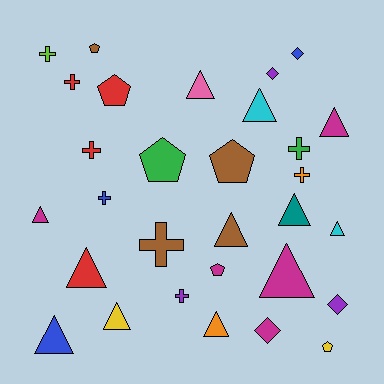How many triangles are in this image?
There are 12 triangles.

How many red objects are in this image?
There are 4 red objects.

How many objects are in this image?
There are 30 objects.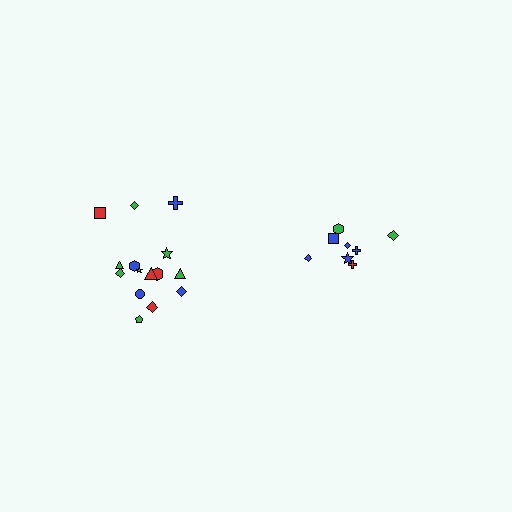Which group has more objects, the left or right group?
The left group.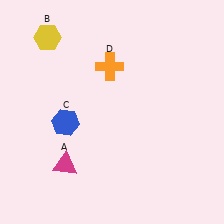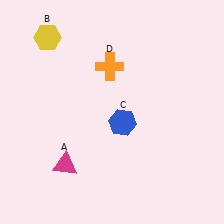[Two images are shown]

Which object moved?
The blue hexagon (C) moved right.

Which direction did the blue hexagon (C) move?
The blue hexagon (C) moved right.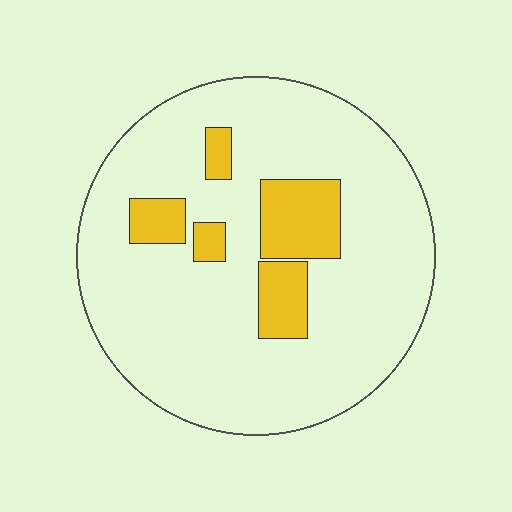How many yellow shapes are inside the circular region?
5.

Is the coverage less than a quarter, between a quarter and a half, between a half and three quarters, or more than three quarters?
Less than a quarter.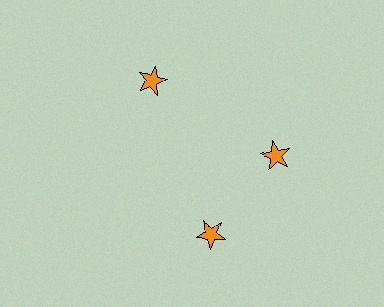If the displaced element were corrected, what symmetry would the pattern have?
It would have 3-fold rotational symmetry — the pattern would map onto itself every 120 degrees.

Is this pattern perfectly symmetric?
No. The 3 orange stars are arranged in a ring, but one element near the 7 o'clock position is rotated out of alignment along the ring, breaking the 3-fold rotational symmetry.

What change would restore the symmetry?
The symmetry would be restored by rotating it back into even spacing with its neighbors so that all 3 stars sit at equal angles and equal distance from the center.